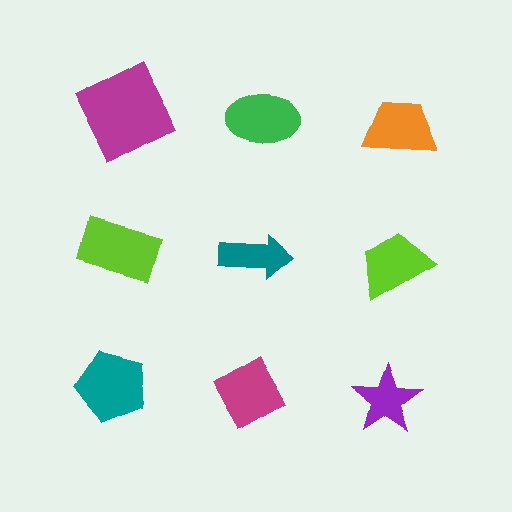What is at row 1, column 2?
A green ellipse.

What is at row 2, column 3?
A lime trapezoid.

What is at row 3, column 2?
A magenta diamond.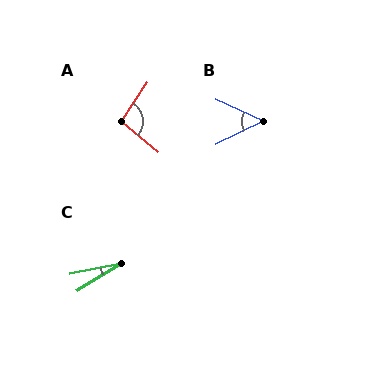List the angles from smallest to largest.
C (20°), B (51°), A (96°).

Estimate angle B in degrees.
Approximately 51 degrees.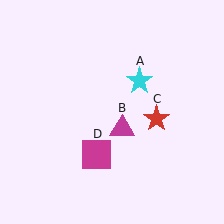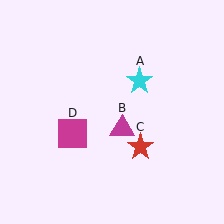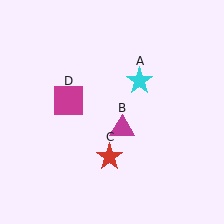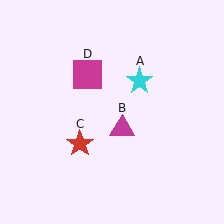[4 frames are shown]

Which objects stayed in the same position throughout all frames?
Cyan star (object A) and magenta triangle (object B) remained stationary.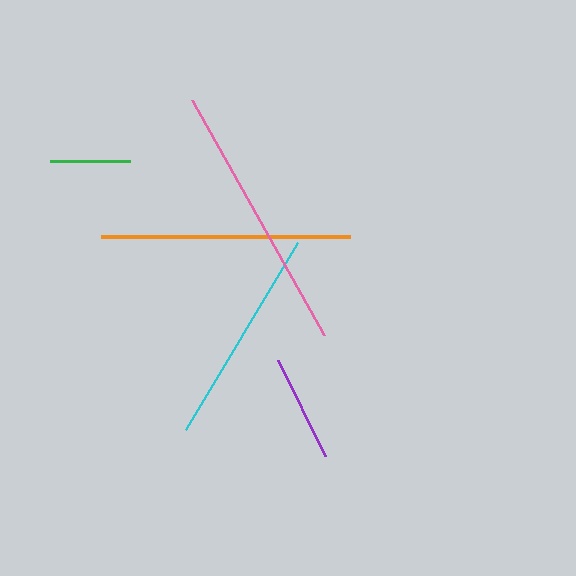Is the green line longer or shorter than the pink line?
The pink line is longer than the green line.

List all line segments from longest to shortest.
From longest to shortest: pink, orange, cyan, purple, green.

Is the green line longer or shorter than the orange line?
The orange line is longer than the green line.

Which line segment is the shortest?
The green line is the shortest at approximately 80 pixels.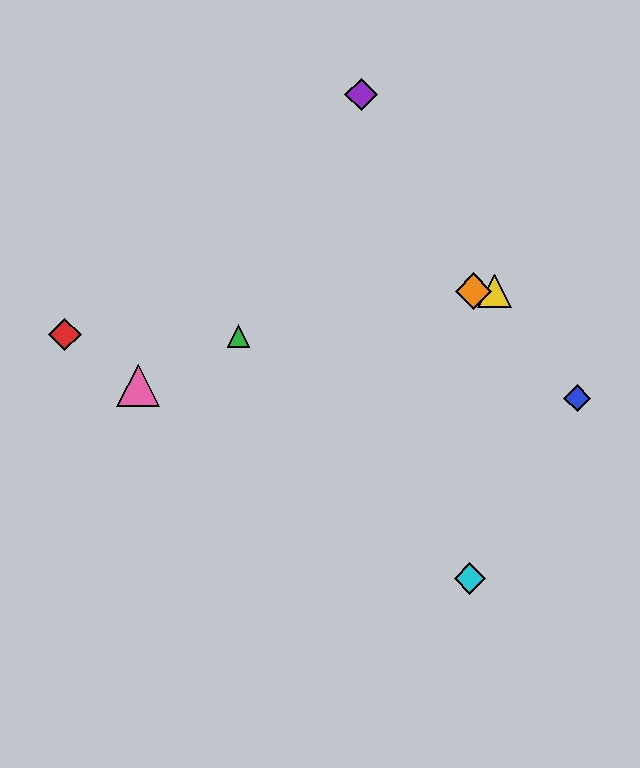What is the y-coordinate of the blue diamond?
The blue diamond is at y≈398.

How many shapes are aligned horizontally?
2 shapes (the yellow triangle, the orange diamond) are aligned horizontally.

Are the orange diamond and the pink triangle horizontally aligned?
No, the orange diamond is at y≈291 and the pink triangle is at y≈385.